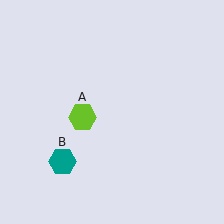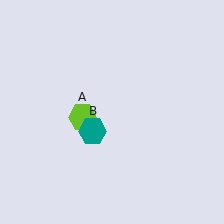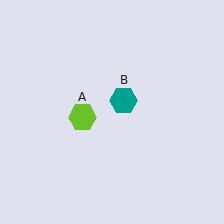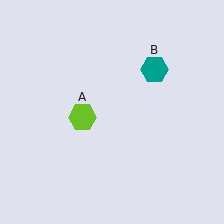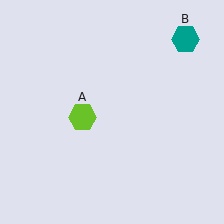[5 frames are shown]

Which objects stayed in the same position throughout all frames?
Lime hexagon (object A) remained stationary.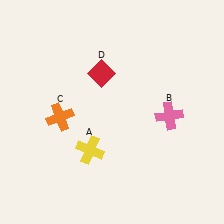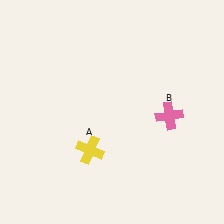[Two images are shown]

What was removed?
The orange cross (C), the red diamond (D) were removed in Image 2.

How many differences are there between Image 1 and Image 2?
There are 2 differences between the two images.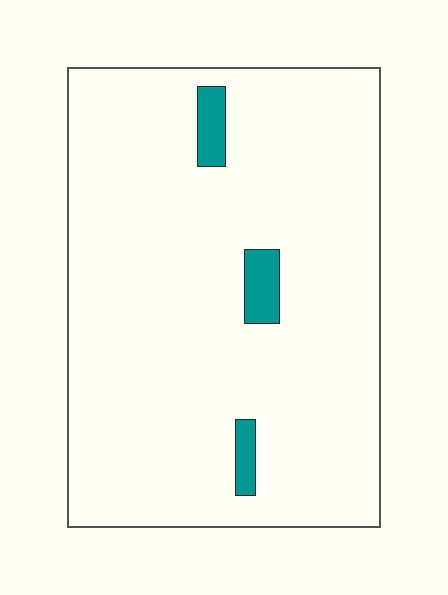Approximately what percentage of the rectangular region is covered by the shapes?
Approximately 5%.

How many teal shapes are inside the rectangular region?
3.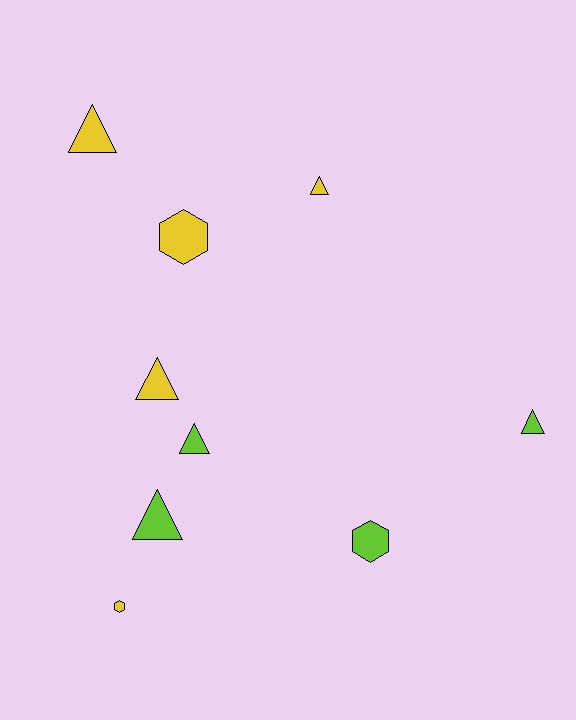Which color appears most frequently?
Yellow, with 5 objects.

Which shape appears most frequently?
Triangle, with 6 objects.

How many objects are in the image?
There are 9 objects.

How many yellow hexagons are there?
There are 2 yellow hexagons.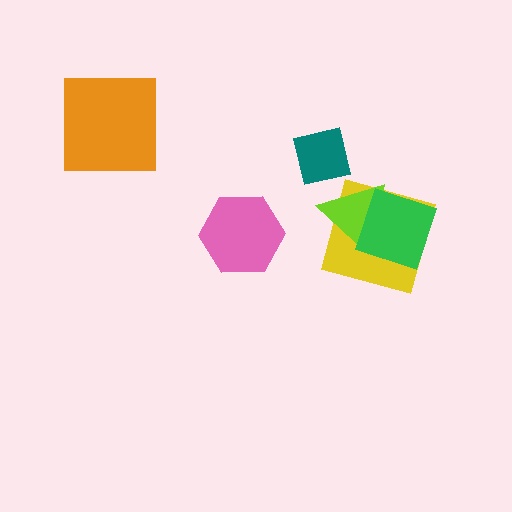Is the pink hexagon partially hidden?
No, no other shape covers it.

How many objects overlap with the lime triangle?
3 objects overlap with the lime triangle.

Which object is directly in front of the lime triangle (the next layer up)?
The green square is directly in front of the lime triangle.